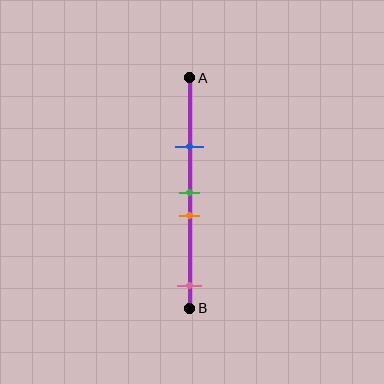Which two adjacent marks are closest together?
The green and orange marks are the closest adjacent pair.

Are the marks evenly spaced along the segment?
No, the marks are not evenly spaced.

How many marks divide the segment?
There are 4 marks dividing the segment.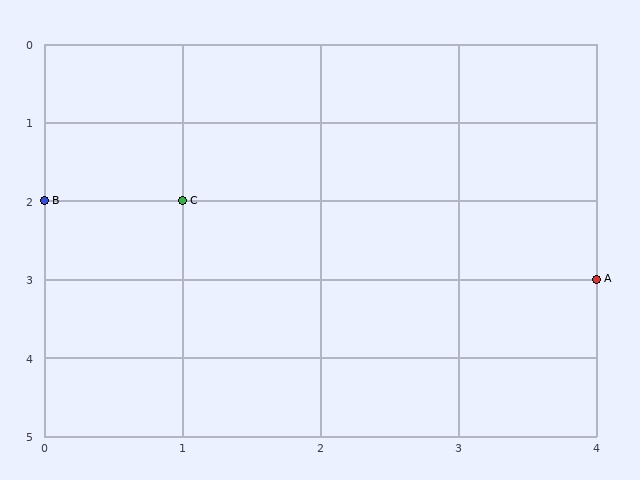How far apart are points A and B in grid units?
Points A and B are 4 columns and 1 row apart (about 4.1 grid units diagonally).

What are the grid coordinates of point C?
Point C is at grid coordinates (1, 2).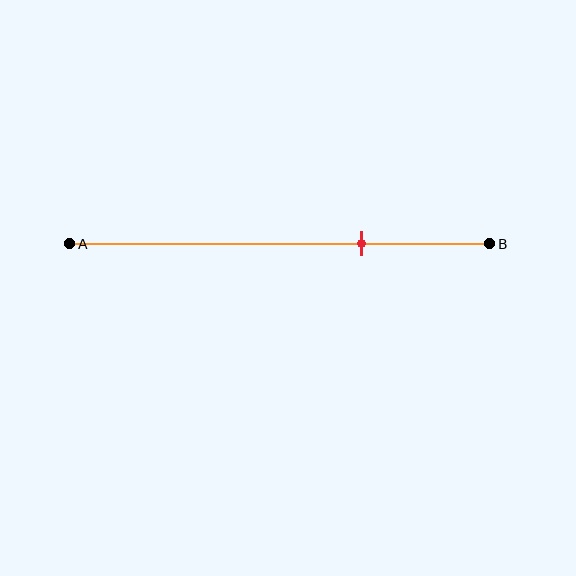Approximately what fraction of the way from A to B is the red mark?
The red mark is approximately 70% of the way from A to B.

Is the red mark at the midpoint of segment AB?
No, the mark is at about 70% from A, not at the 50% midpoint.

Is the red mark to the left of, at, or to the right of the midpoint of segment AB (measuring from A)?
The red mark is to the right of the midpoint of segment AB.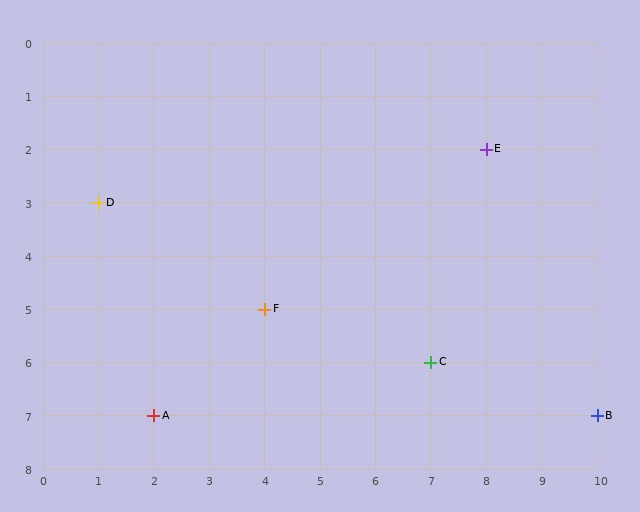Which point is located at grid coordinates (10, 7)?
Point B is at (10, 7).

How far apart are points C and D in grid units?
Points C and D are 6 columns and 3 rows apart (about 6.7 grid units diagonally).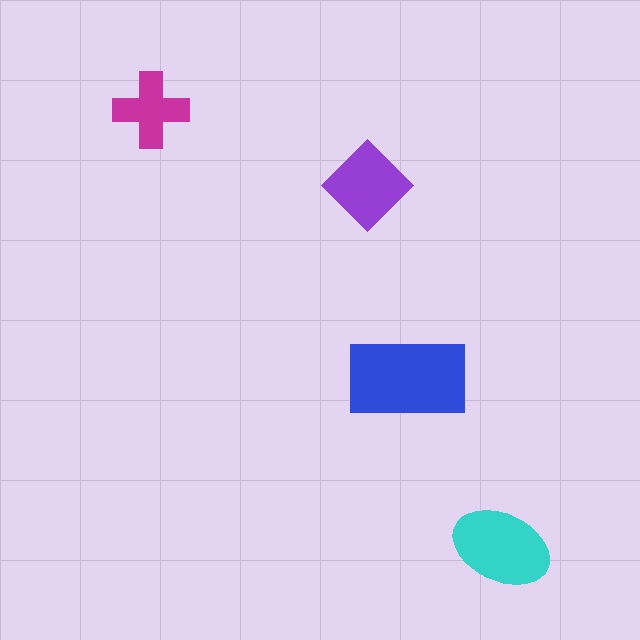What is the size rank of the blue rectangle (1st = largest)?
1st.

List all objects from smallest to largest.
The magenta cross, the purple diamond, the cyan ellipse, the blue rectangle.